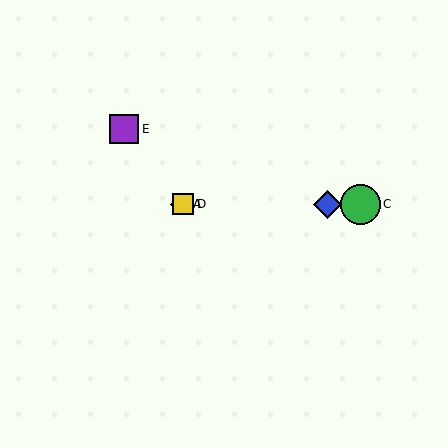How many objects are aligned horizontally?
4 objects (A, B, C, D) are aligned horizontally.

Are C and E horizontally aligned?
No, C is at y≈204 and E is at y≈129.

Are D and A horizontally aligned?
Yes, both are at y≈204.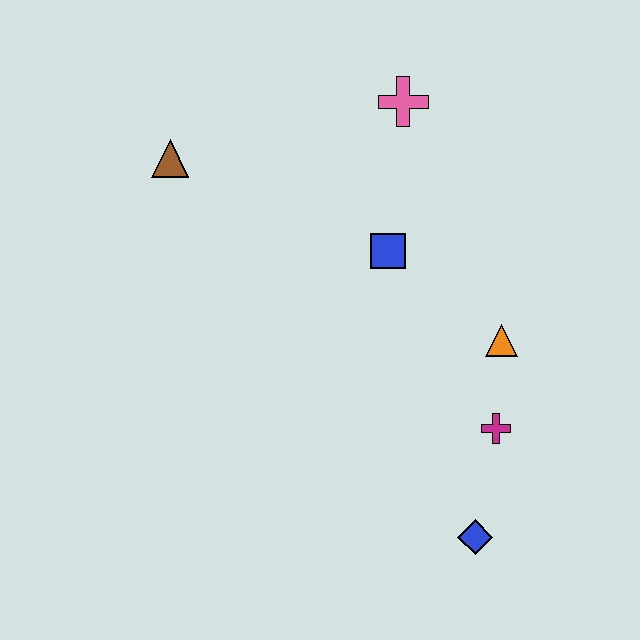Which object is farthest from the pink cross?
The blue diamond is farthest from the pink cross.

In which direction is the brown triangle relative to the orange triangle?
The brown triangle is to the left of the orange triangle.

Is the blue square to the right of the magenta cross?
No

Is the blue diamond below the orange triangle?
Yes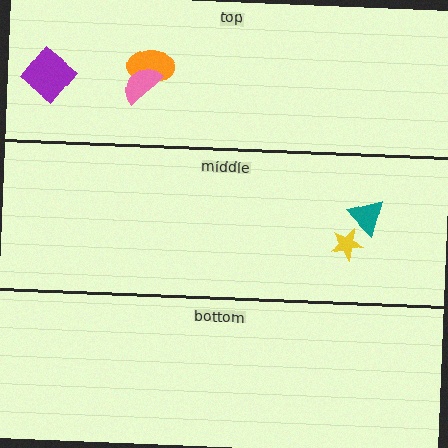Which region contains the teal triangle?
The middle region.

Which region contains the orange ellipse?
The top region.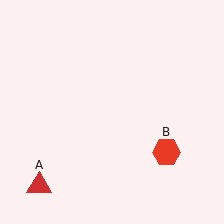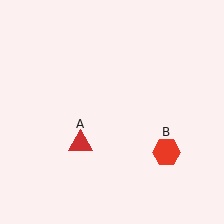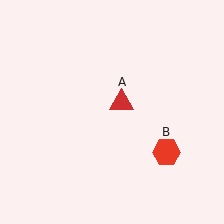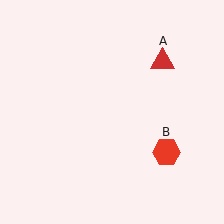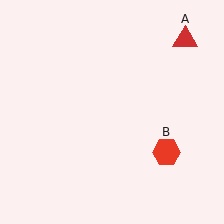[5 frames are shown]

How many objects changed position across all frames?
1 object changed position: red triangle (object A).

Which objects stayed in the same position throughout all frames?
Red hexagon (object B) remained stationary.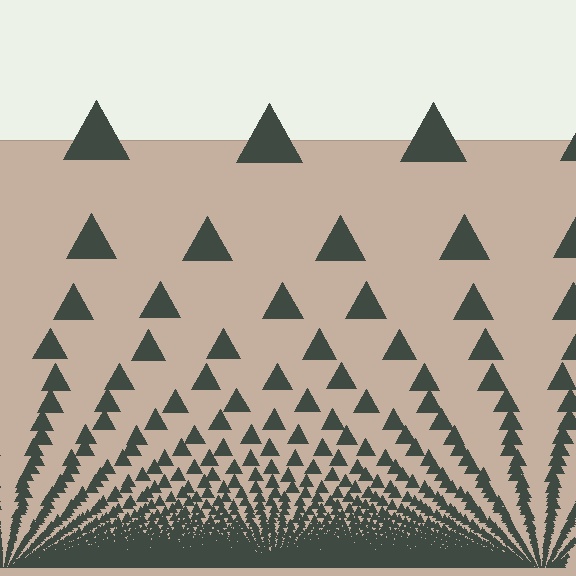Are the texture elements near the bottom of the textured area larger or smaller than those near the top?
Smaller. The gradient is inverted — elements near the bottom are smaller and denser.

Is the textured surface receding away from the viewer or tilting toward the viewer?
The surface appears to tilt toward the viewer. Texture elements get larger and sparser toward the top.